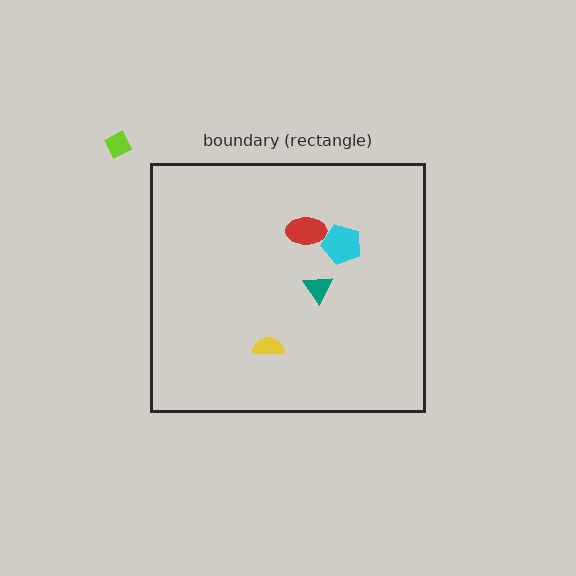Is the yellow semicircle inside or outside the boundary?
Inside.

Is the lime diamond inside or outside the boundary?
Outside.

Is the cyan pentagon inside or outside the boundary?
Inside.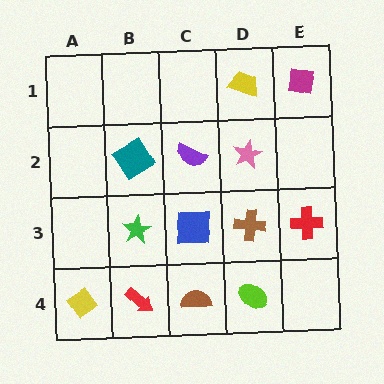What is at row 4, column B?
A red arrow.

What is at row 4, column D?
A lime ellipse.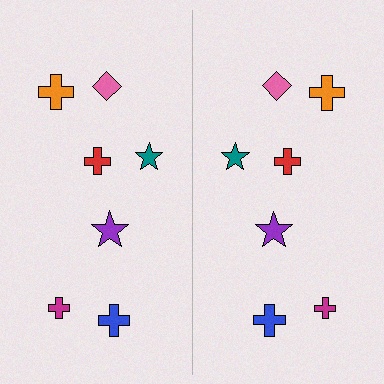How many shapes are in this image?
There are 14 shapes in this image.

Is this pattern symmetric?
Yes, this pattern has bilateral (reflection) symmetry.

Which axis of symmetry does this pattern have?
The pattern has a vertical axis of symmetry running through the center of the image.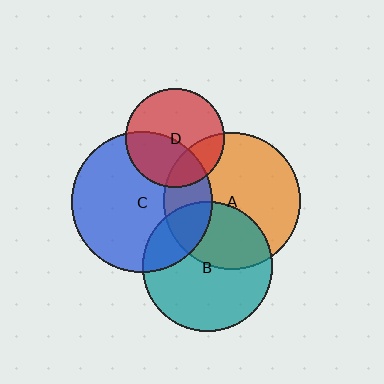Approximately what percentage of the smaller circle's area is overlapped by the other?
Approximately 40%.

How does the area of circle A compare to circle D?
Approximately 1.9 times.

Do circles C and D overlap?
Yes.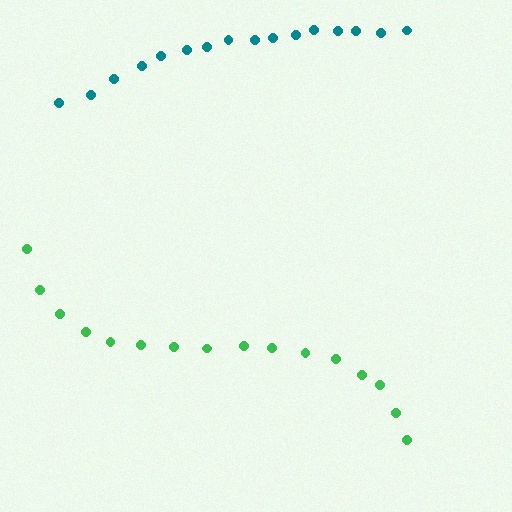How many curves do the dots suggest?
There are 2 distinct paths.